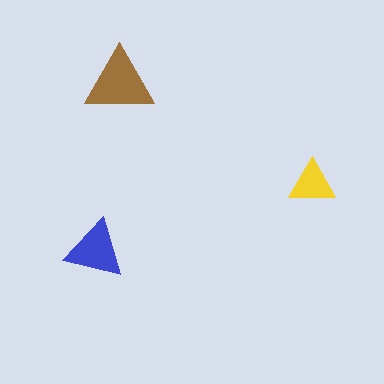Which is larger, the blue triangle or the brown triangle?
The brown one.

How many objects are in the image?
There are 3 objects in the image.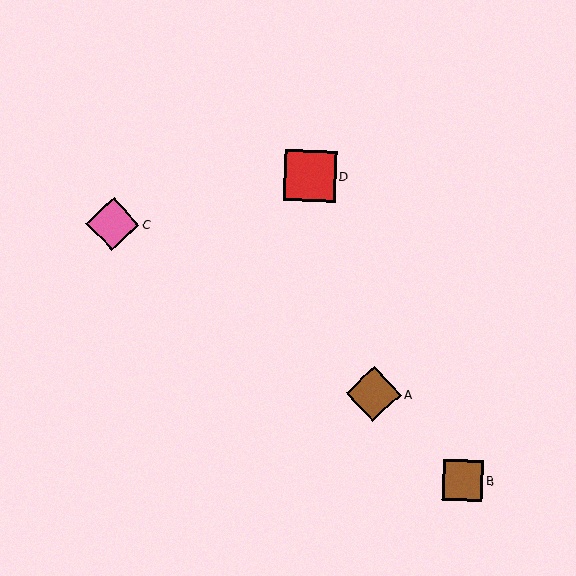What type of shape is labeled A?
Shape A is a brown diamond.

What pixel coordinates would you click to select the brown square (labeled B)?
Click at (463, 480) to select the brown square B.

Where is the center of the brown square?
The center of the brown square is at (463, 480).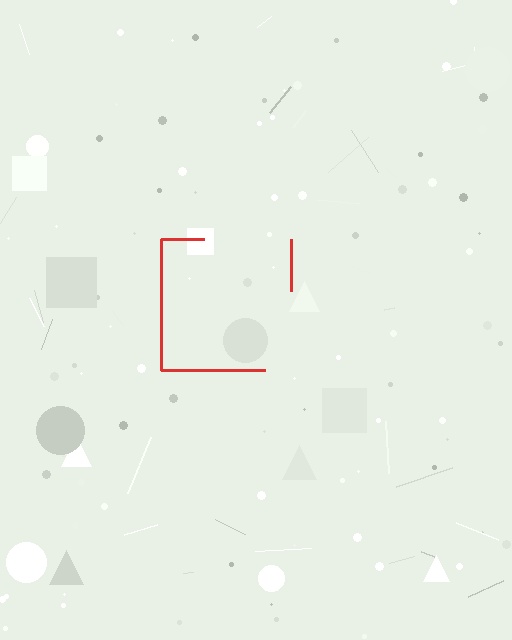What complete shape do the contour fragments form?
The contour fragments form a square.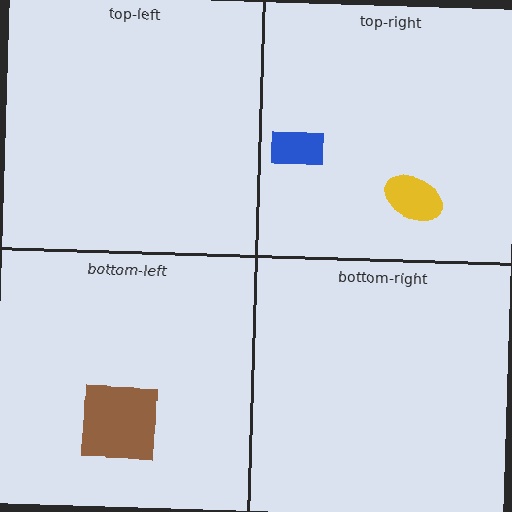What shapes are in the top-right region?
The yellow ellipse, the blue rectangle.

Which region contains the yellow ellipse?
The top-right region.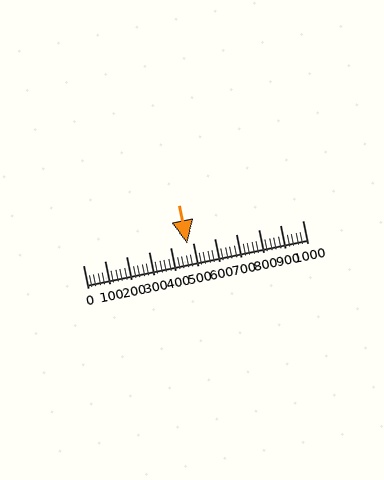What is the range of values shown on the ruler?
The ruler shows values from 0 to 1000.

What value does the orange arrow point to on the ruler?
The orange arrow points to approximately 476.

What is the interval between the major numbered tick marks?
The major tick marks are spaced 100 units apart.